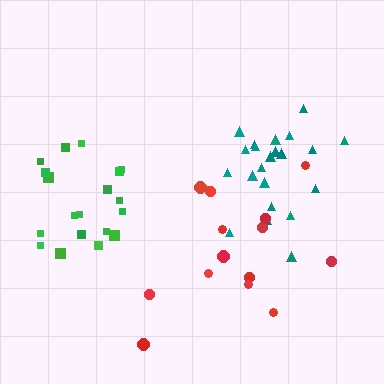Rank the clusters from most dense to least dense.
teal, green, red.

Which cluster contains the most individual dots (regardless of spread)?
Teal (22).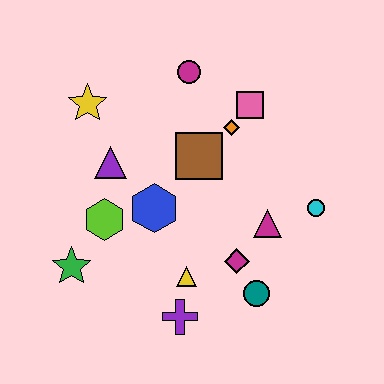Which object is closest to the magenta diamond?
The teal circle is closest to the magenta diamond.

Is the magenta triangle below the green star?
No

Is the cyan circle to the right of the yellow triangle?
Yes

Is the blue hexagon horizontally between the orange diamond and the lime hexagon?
Yes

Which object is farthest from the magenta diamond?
The yellow star is farthest from the magenta diamond.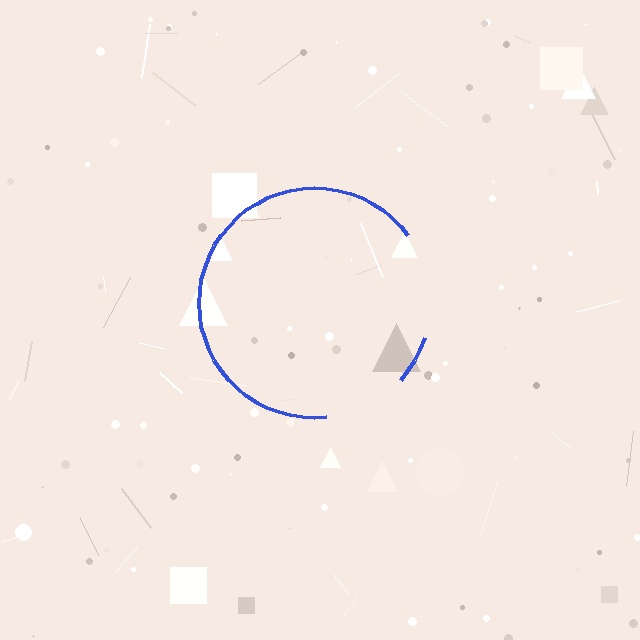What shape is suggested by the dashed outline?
The dashed outline suggests a circle.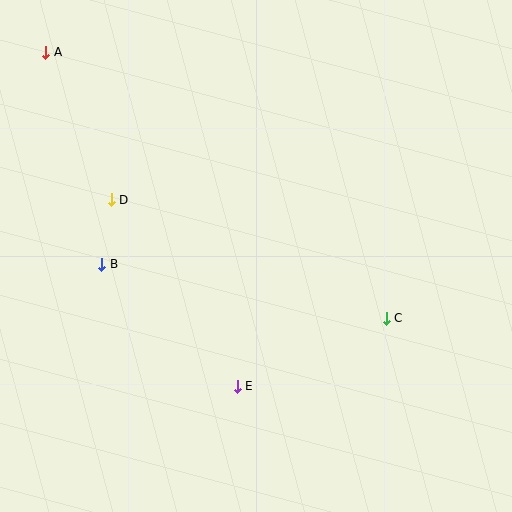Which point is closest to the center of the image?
Point E at (237, 386) is closest to the center.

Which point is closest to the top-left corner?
Point A is closest to the top-left corner.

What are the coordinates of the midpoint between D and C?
The midpoint between D and C is at (249, 259).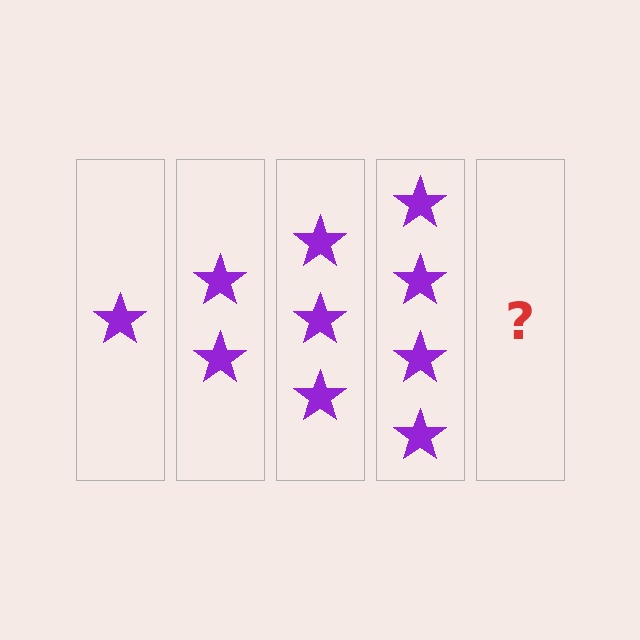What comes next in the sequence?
The next element should be 5 stars.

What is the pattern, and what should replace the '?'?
The pattern is that each step adds one more star. The '?' should be 5 stars.